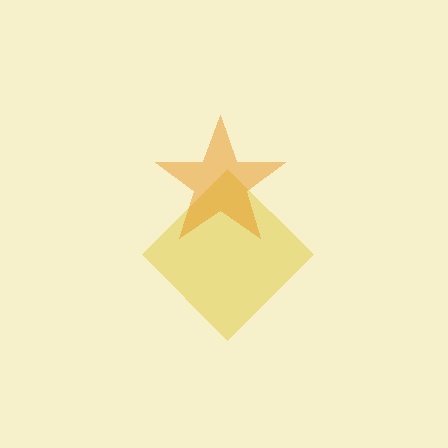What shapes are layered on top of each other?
The layered shapes are: a yellow diamond, an orange star.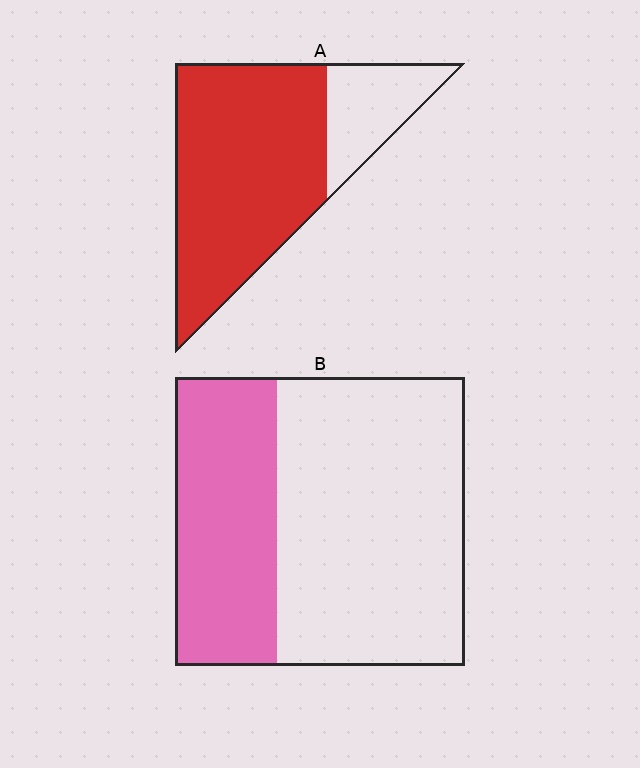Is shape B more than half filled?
No.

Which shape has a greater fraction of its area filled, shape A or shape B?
Shape A.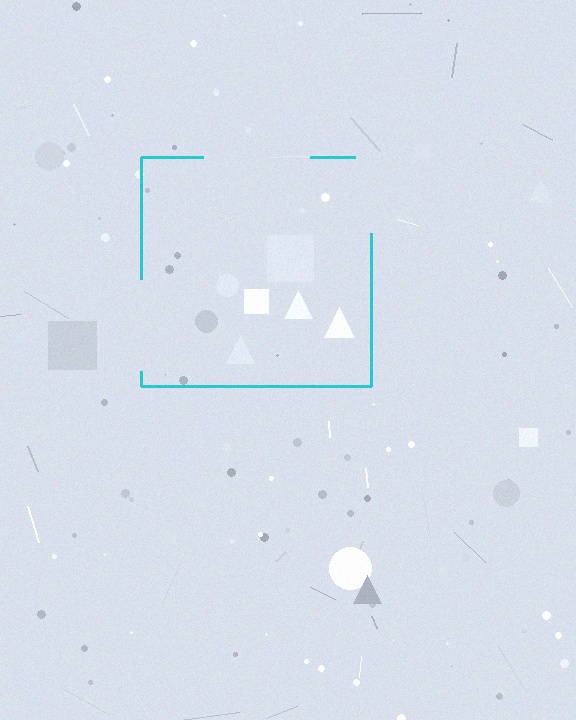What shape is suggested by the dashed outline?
The dashed outline suggests a square.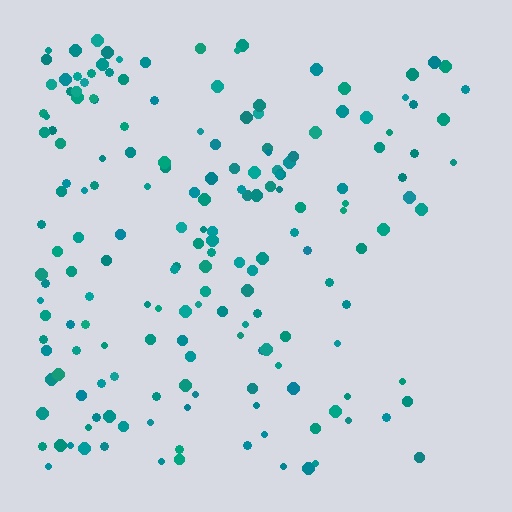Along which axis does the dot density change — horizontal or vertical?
Horizontal.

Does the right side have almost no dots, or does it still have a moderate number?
Still a moderate number, just noticeably fewer than the left.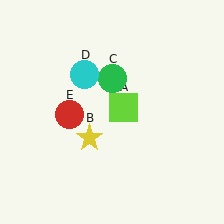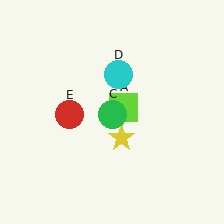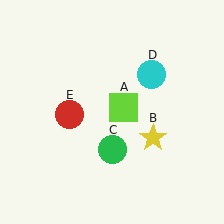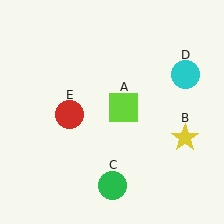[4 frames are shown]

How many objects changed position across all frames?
3 objects changed position: yellow star (object B), green circle (object C), cyan circle (object D).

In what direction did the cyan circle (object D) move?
The cyan circle (object D) moved right.